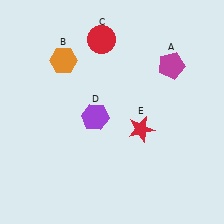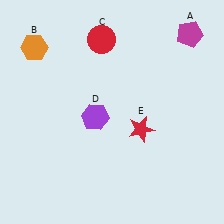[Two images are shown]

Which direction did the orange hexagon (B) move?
The orange hexagon (B) moved left.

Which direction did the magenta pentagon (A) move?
The magenta pentagon (A) moved up.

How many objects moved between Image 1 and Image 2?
2 objects moved between the two images.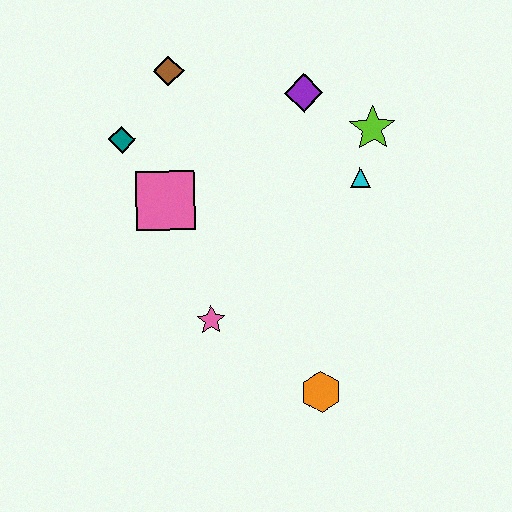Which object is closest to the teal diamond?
The pink square is closest to the teal diamond.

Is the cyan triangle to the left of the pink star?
No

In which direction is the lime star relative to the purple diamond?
The lime star is to the right of the purple diamond.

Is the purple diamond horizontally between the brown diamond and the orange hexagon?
Yes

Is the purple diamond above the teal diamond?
Yes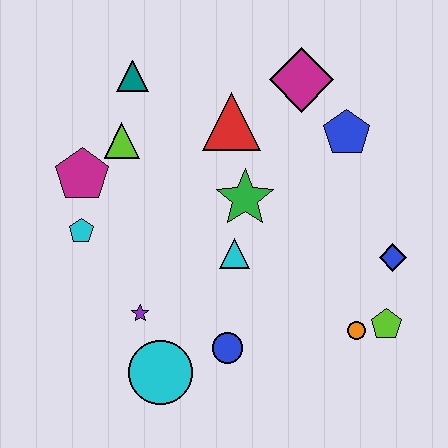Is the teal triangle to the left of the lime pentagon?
Yes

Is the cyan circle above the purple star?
No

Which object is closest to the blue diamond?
The lime pentagon is closest to the blue diamond.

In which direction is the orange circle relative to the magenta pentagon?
The orange circle is to the right of the magenta pentagon.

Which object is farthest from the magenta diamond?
The cyan circle is farthest from the magenta diamond.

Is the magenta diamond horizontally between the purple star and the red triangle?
No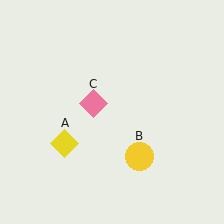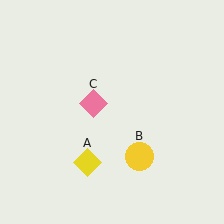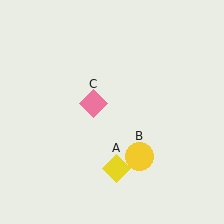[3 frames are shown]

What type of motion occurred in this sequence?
The yellow diamond (object A) rotated counterclockwise around the center of the scene.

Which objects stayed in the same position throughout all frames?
Yellow circle (object B) and pink diamond (object C) remained stationary.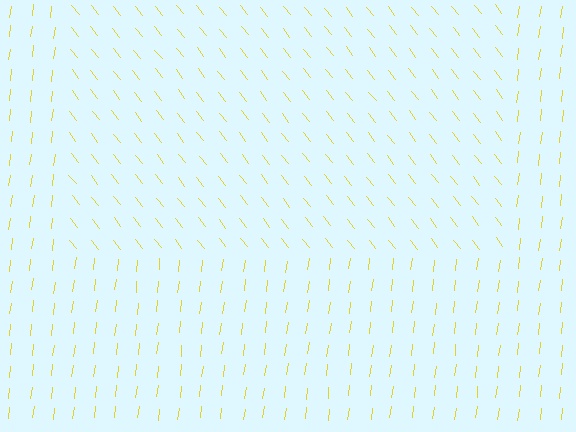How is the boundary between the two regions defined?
The boundary is defined purely by a change in line orientation (approximately 45 degrees difference). All lines are the same color and thickness.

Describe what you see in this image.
The image is filled with small yellow line segments. A rectangle region in the image has lines oriented differently from the surrounding lines, creating a visible texture boundary.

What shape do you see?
I see a rectangle.